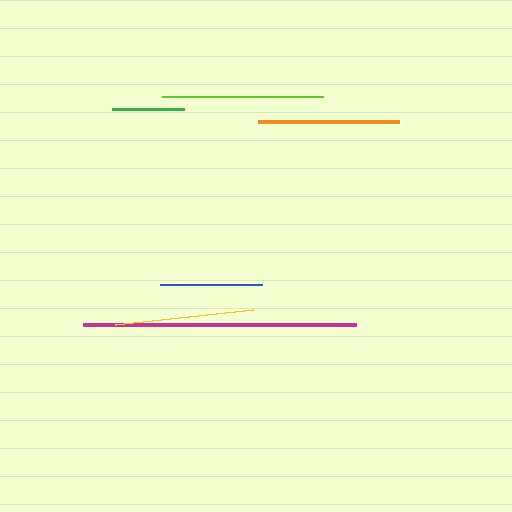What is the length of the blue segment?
The blue segment is approximately 102 pixels long.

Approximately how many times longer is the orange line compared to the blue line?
The orange line is approximately 1.4 times the length of the blue line.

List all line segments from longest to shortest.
From longest to shortest: magenta, lime, orange, yellow, blue, green.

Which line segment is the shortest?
The green line is the shortest at approximately 72 pixels.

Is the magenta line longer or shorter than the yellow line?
The magenta line is longer than the yellow line.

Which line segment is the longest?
The magenta line is the longest at approximately 273 pixels.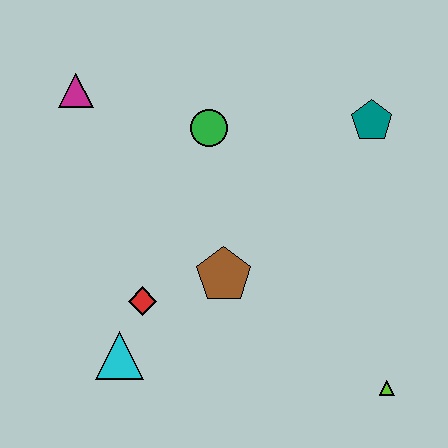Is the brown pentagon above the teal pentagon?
No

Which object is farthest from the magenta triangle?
The lime triangle is farthest from the magenta triangle.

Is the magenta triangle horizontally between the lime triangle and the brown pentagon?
No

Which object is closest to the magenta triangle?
The green circle is closest to the magenta triangle.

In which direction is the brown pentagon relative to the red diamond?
The brown pentagon is to the right of the red diamond.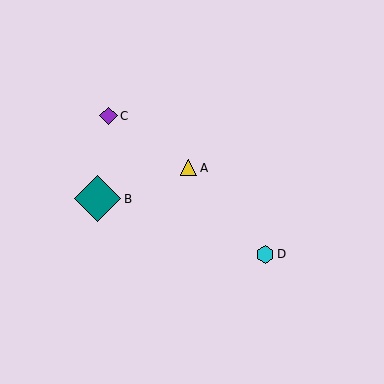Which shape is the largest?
The teal diamond (labeled B) is the largest.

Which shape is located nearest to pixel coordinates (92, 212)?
The teal diamond (labeled B) at (98, 199) is nearest to that location.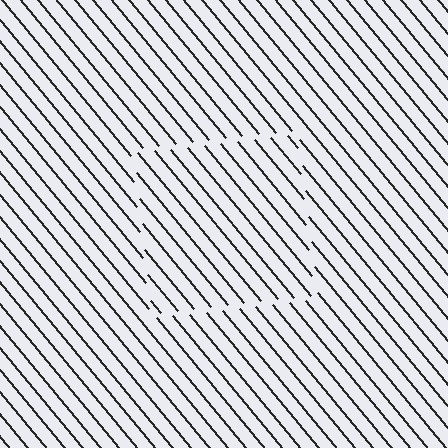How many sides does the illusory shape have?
4 sides — the line-ends trace a square.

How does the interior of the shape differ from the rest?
The interior of the shape contains the same grating, shifted by half a period — the contour is defined by the phase discontinuity where line-ends from the inner and outer gratings abut.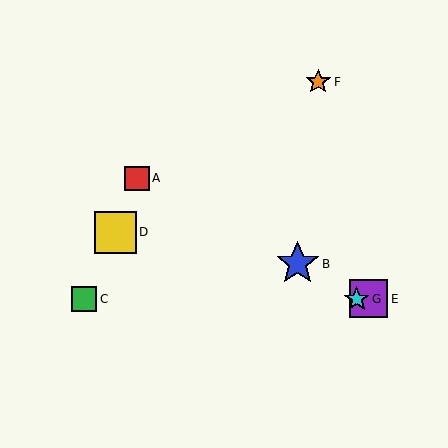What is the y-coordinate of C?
Object C is at y≈299.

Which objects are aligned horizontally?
Objects C, E, G are aligned horizontally.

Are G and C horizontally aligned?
Yes, both are at y≈299.